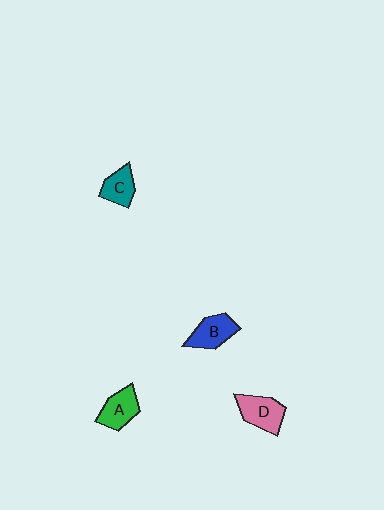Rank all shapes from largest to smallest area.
From largest to smallest: D (pink), B (blue), A (green), C (teal).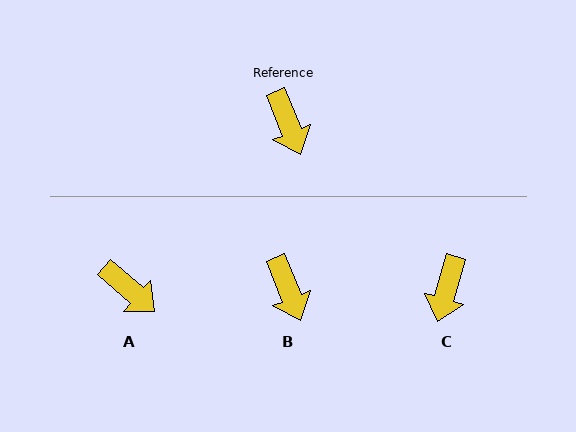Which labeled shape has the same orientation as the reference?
B.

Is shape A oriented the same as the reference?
No, it is off by about 28 degrees.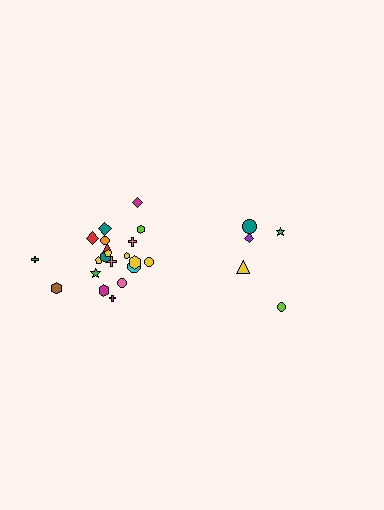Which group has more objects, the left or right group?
The left group.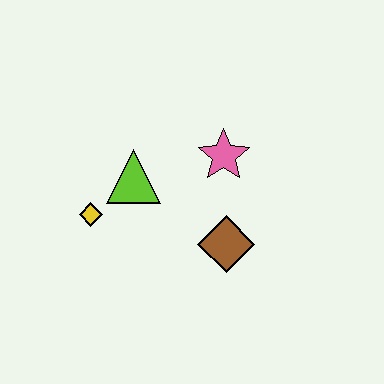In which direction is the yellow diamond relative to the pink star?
The yellow diamond is to the left of the pink star.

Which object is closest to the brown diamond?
The pink star is closest to the brown diamond.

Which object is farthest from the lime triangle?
The brown diamond is farthest from the lime triangle.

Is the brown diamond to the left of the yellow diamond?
No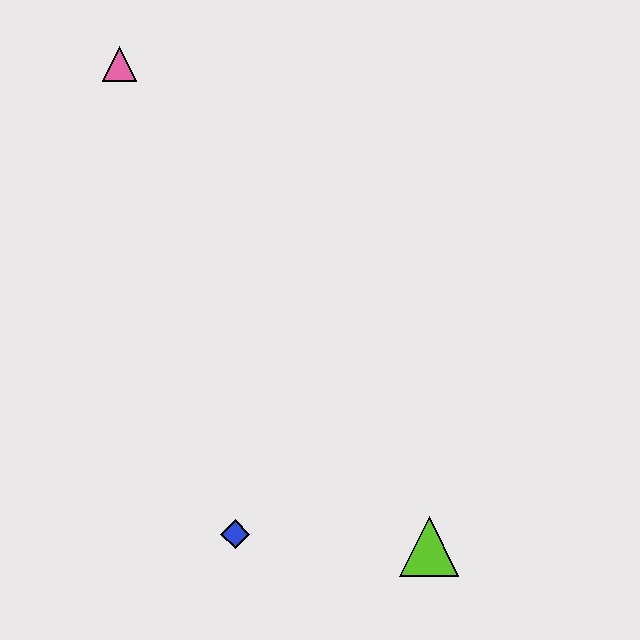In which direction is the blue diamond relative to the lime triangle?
The blue diamond is to the left of the lime triangle.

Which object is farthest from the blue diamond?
The pink triangle is farthest from the blue diamond.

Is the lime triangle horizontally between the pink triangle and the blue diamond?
No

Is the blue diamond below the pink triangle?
Yes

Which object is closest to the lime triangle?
The blue diamond is closest to the lime triangle.